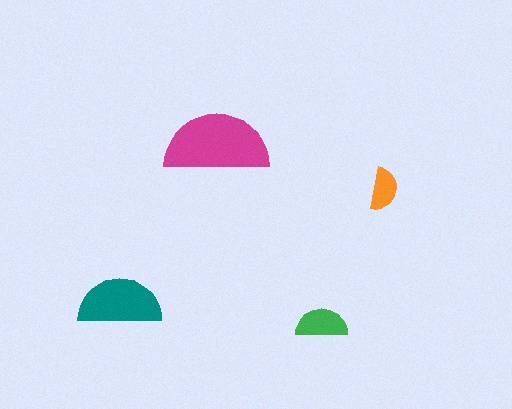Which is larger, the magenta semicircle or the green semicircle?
The magenta one.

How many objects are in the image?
There are 4 objects in the image.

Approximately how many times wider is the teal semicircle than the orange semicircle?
About 2 times wider.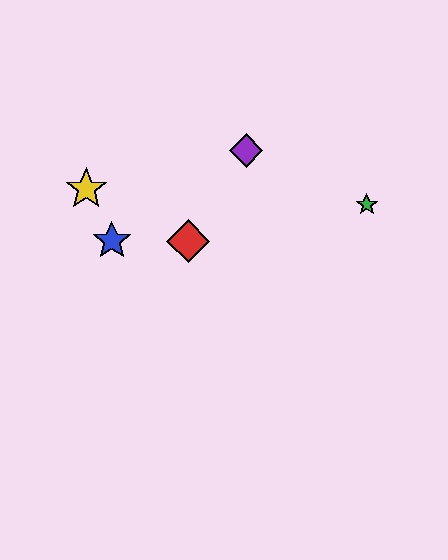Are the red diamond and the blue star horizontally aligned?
Yes, both are at y≈241.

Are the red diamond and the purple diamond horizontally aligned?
No, the red diamond is at y≈241 and the purple diamond is at y≈151.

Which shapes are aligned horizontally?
The red diamond, the blue star are aligned horizontally.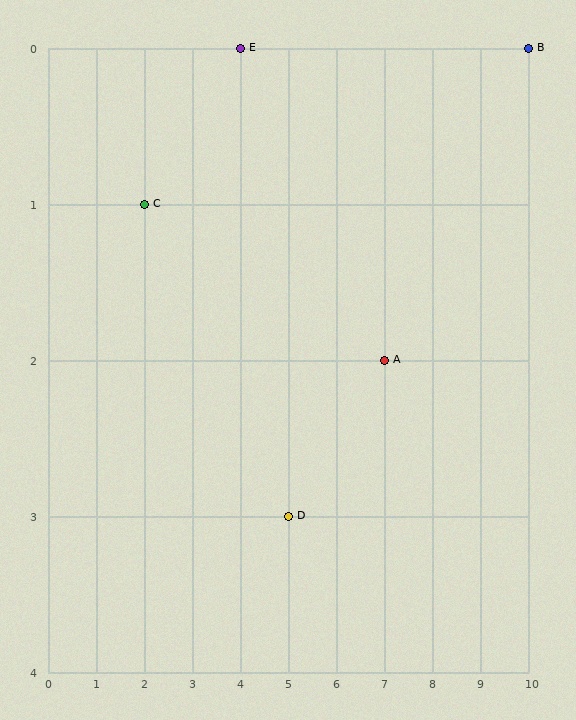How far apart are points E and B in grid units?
Points E and B are 6 columns apart.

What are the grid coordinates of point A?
Point A is at grid coordinates (7, 2).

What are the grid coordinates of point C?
Point C is at grid coordinates (2, 1).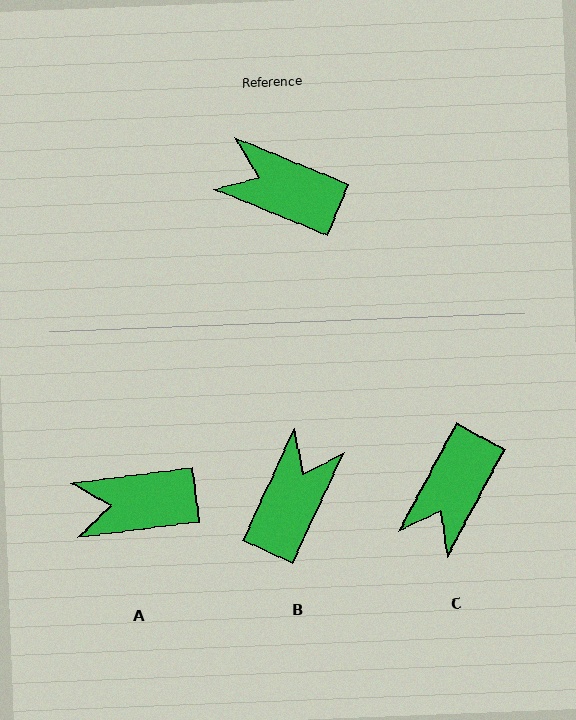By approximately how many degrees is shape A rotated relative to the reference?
Approximately 30 degrees counter-clockwise.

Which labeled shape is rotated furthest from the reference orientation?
B, about 93 degrees away.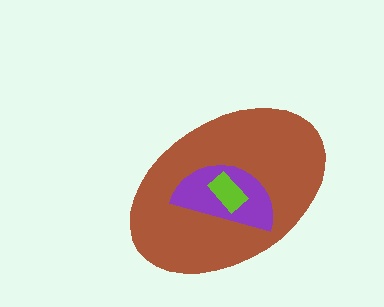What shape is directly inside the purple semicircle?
The lime rectangle.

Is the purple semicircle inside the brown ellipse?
Yes.